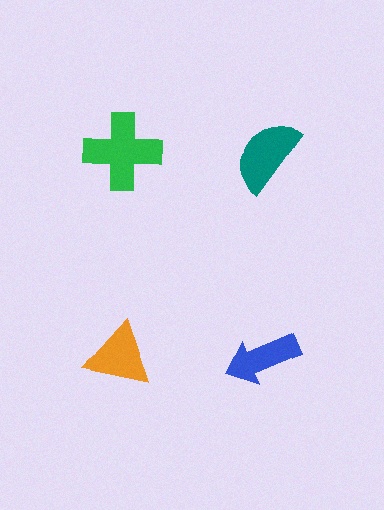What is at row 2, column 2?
A blue arrow.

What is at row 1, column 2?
A teal semicircle.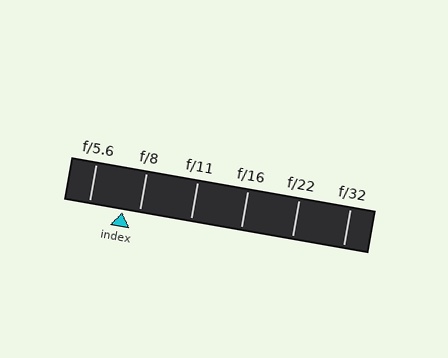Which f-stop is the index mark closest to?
The index mark is closest to f/8.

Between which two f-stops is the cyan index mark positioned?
The index mark is between f/5.6 and f/8.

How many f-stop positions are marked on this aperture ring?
There are 6 f-stop positions marked.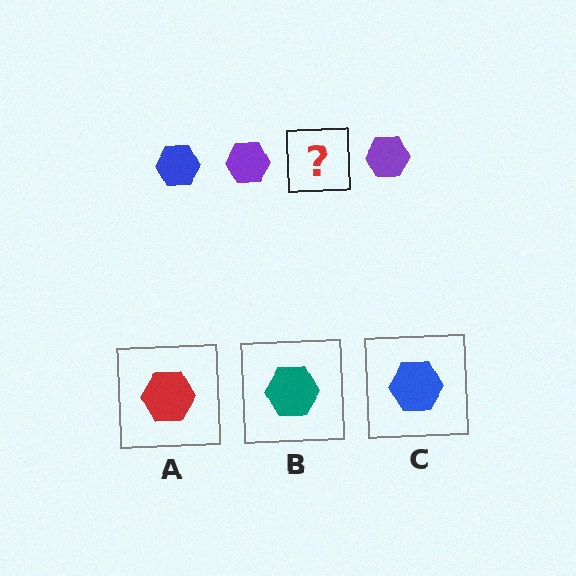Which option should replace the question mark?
Option C.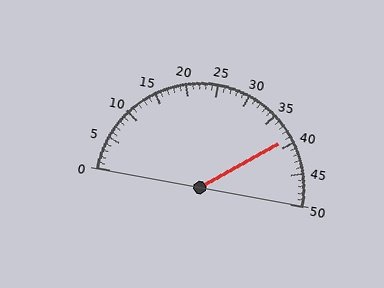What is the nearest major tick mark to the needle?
The nearest major tick mark is 40.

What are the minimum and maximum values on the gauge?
The gauge ranges from 0 to 50.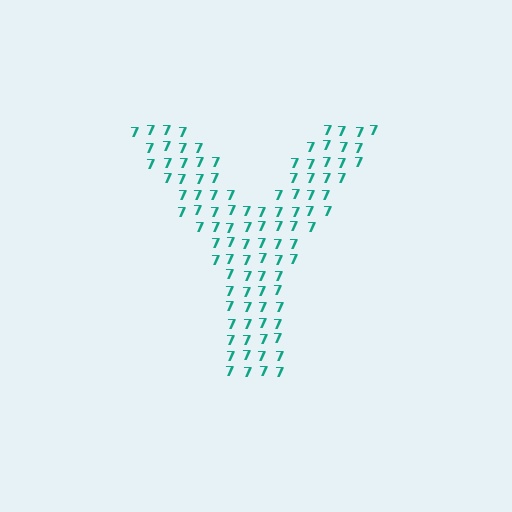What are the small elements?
The small elements are digit 7's.